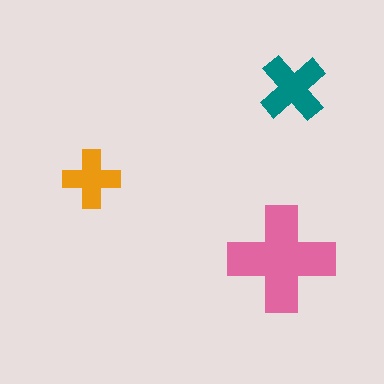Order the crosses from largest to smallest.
the pink one, the teal one, the orange one.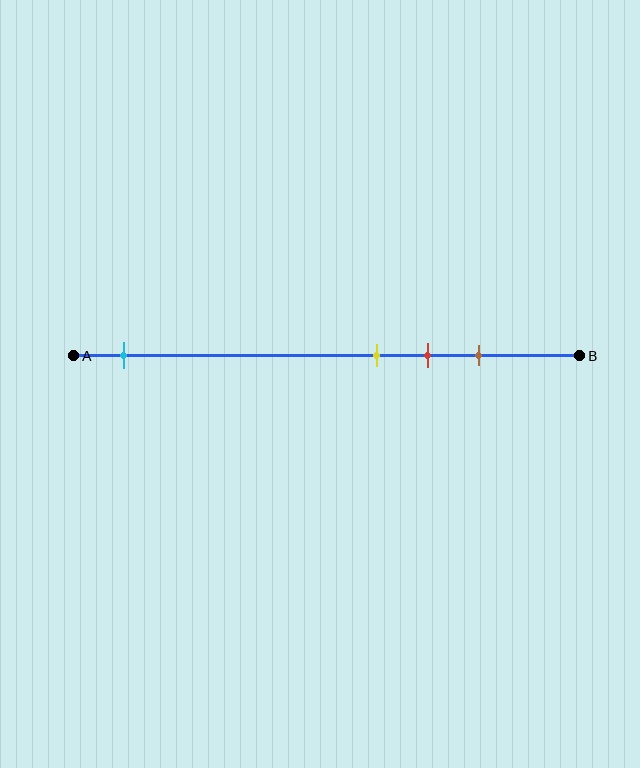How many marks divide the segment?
There are 4 marks dividing the segment.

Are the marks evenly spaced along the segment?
No, the marks are not evenly spaced.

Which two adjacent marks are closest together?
The yellow and red marks are the closest adjacent pair.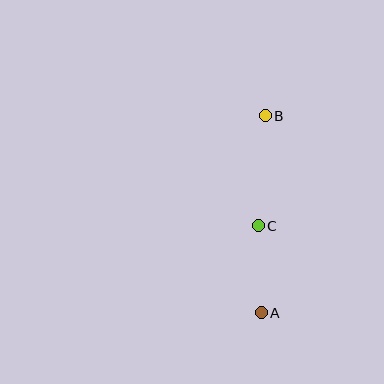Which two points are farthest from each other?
Points A and B are farthest from each other.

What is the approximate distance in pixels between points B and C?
The distance between B and C is approximately 110 pixels.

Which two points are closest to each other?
Points A and C are closest to each other.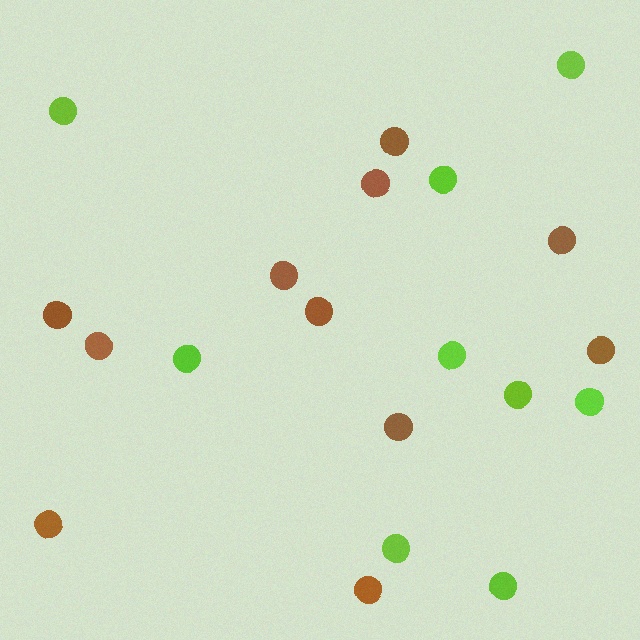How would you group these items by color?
There are 2 groups: one group of lime circles (9) and one group of brown circles (11).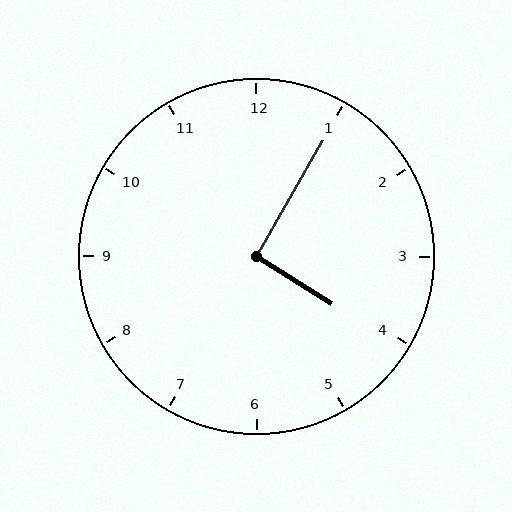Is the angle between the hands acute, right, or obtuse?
It is right.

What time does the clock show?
4:05.